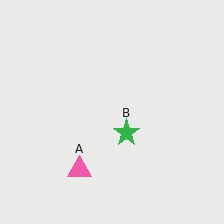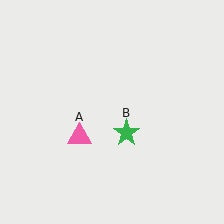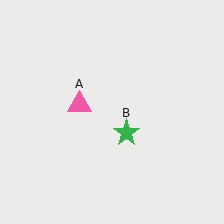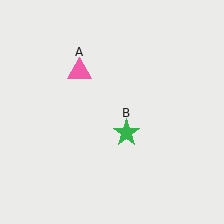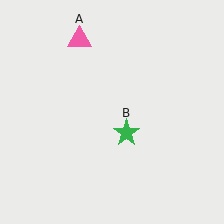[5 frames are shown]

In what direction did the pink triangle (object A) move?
The pink triangle (object A) moved up.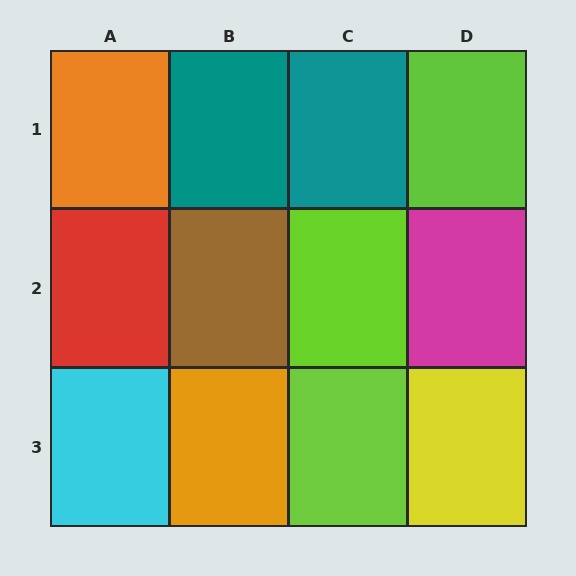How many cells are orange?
2 cells are orange.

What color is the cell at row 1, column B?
Teal.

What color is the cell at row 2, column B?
Brown.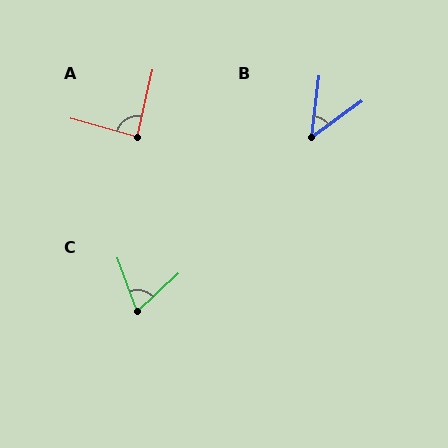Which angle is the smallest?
B, at approximately 47 degrees.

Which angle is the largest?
A, at approximately 88 degrees.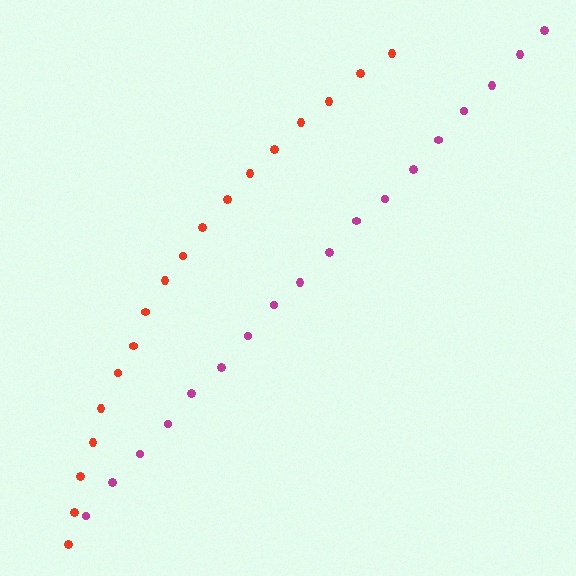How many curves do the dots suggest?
There are 2 distinct paths.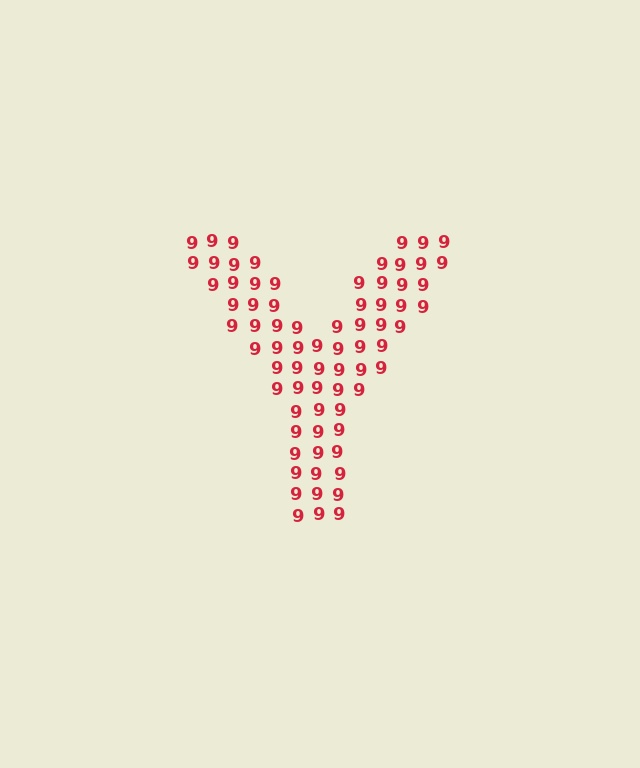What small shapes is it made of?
It is made of small digit 9's.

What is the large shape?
The large shape is the letter Y.